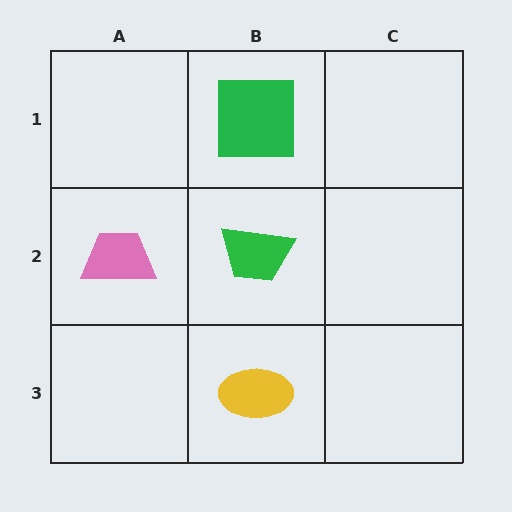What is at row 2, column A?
A pink trapezoid.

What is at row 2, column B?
A green trapezoid.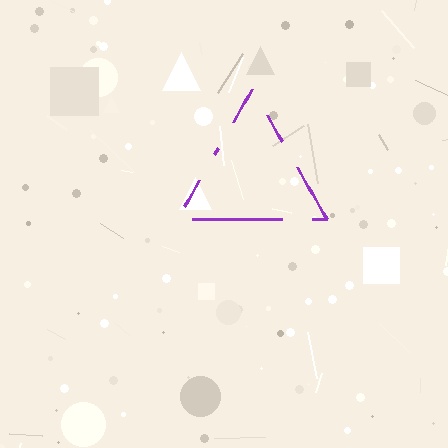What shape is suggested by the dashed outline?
The dashed outline suggests a triangle.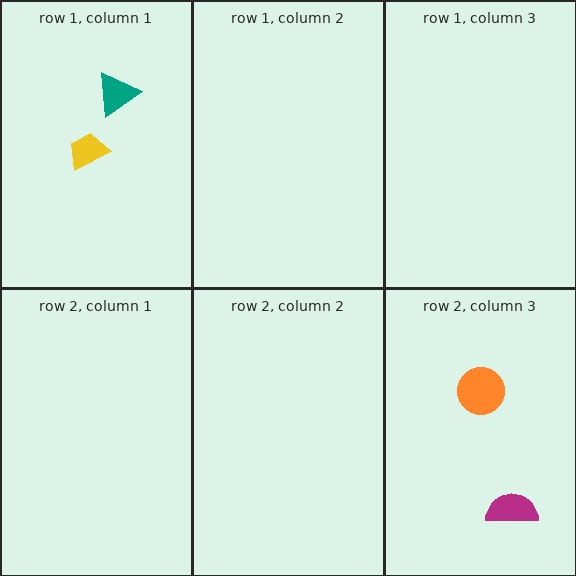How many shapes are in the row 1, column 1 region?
2.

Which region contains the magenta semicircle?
The row 2, column 3 region.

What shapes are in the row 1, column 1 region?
The teal triangle, the yellow trapezoid.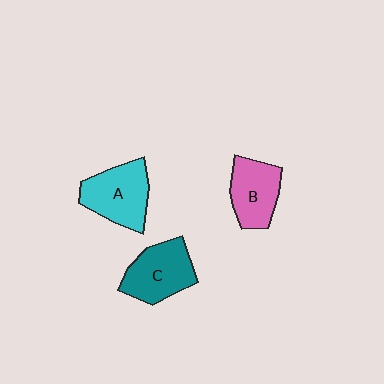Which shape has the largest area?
Shape A (cyan).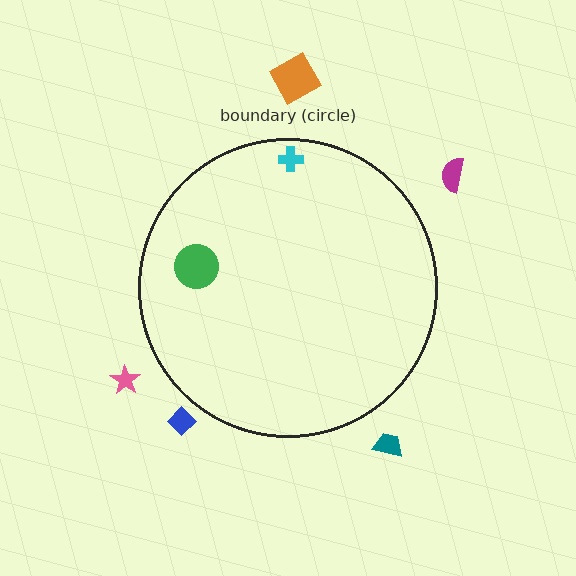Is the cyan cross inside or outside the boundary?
Inside.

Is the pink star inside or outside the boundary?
Outside.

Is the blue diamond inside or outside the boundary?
Outside.